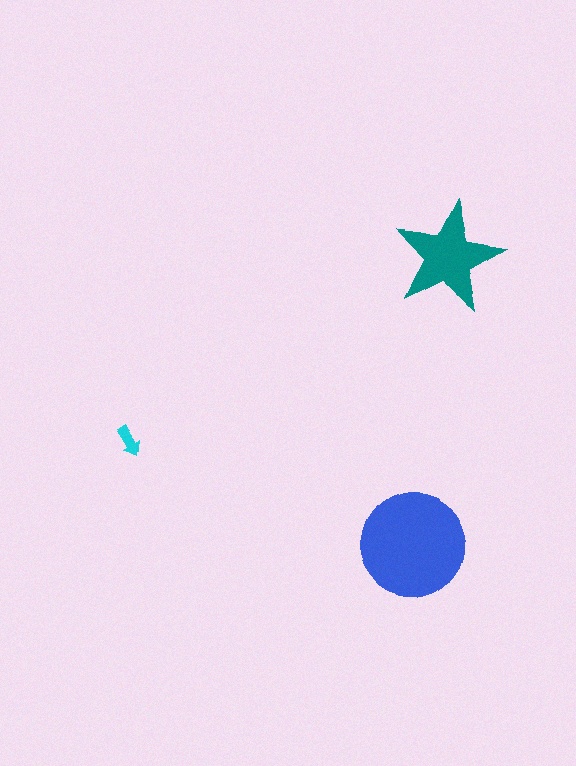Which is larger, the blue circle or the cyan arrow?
The blue circle.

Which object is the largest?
The blue circle.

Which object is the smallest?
The cyan arrow.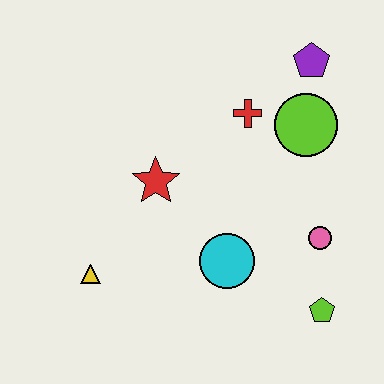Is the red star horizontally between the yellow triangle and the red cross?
Yes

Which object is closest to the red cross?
The lime circle is closest to the red cross.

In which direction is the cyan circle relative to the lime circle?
The cyan circle is below the lime circle.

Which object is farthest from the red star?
The lime pentagon is farthest from the red star.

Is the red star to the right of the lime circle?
No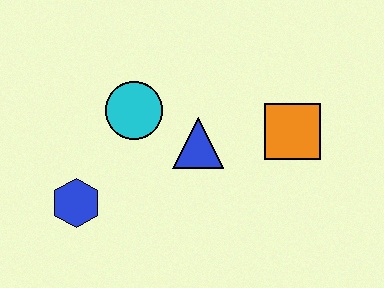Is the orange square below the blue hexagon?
No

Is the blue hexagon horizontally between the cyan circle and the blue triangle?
No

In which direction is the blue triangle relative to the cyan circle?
The blue triangle is to the right of the cyan circle.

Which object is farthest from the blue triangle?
The blue hexagon is farthest from the blue triangle.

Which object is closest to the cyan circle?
The blue triangle is closest to the cyan circle.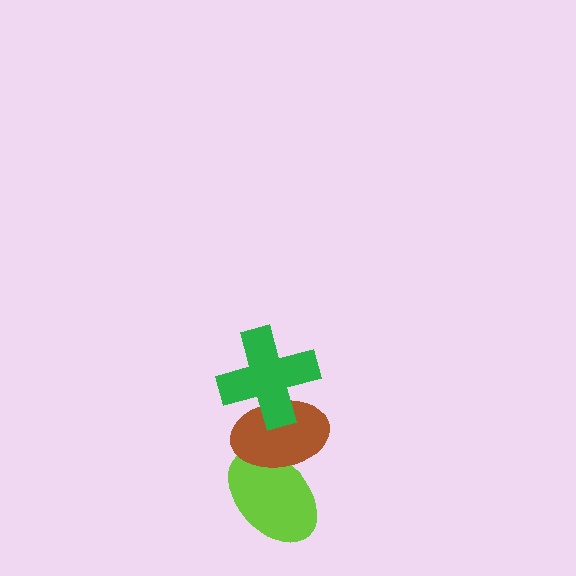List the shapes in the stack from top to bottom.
From top to bottom: the green cross, the brown ellipse, the lime ellipse.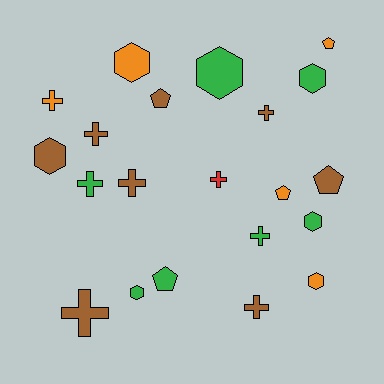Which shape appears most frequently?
Cross, with 9 objects.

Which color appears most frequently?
Brown, with 8 objects.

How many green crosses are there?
There are 2 green crosses.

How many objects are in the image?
There are 21 objects.